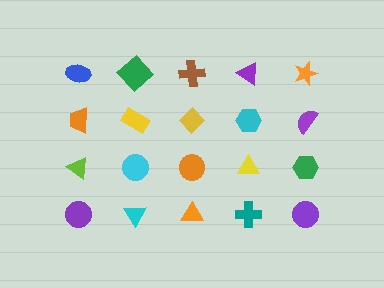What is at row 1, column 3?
A brown cross.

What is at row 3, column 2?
A cyan circle.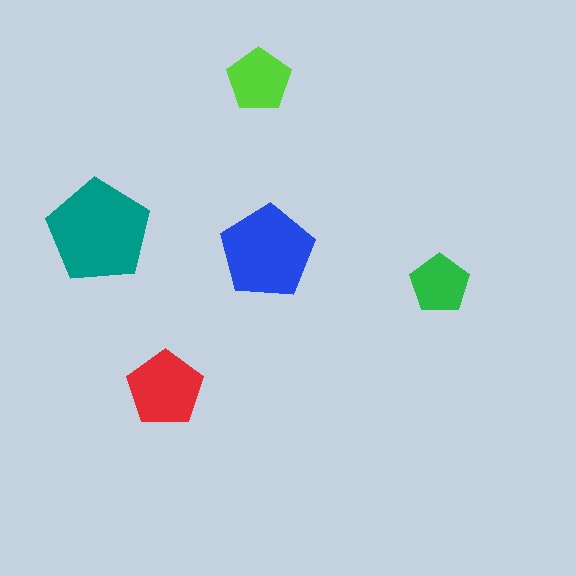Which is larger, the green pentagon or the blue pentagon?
The blue one.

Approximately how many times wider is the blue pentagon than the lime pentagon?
About 1.5 times wider.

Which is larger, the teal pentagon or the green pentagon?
The teal one.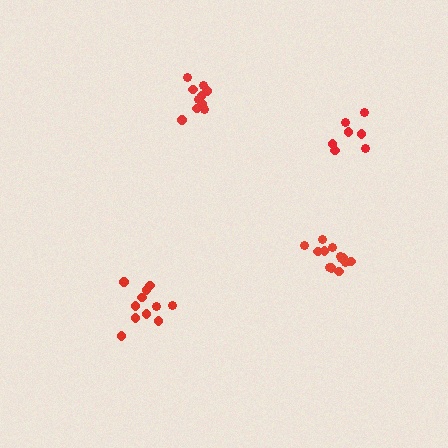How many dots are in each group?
Group 1: 10 dots, Group 2: 7 dots, Group 3: 11 dots, Group 4: 13 dots (41 total).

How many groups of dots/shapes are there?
There are 4 groups.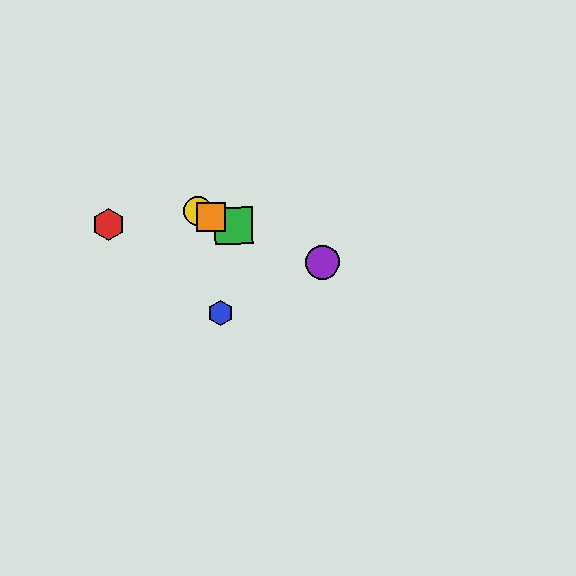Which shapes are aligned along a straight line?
The green square, the yellow circle, the purple circle, the orange square are aligned along a straight line.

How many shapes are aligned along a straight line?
4 shapes (the green square, the yellow circle, the purple circle, the orange square) are aligned along a straight line.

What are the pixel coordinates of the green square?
The green square is at (234, 226).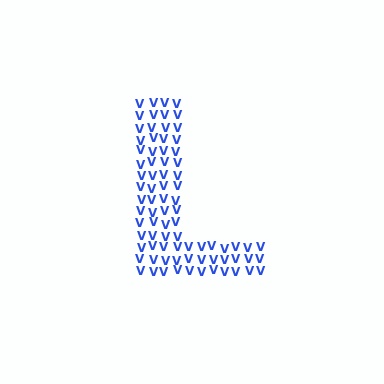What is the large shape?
The large shape is the letter L.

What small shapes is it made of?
It is made of small letter V's.